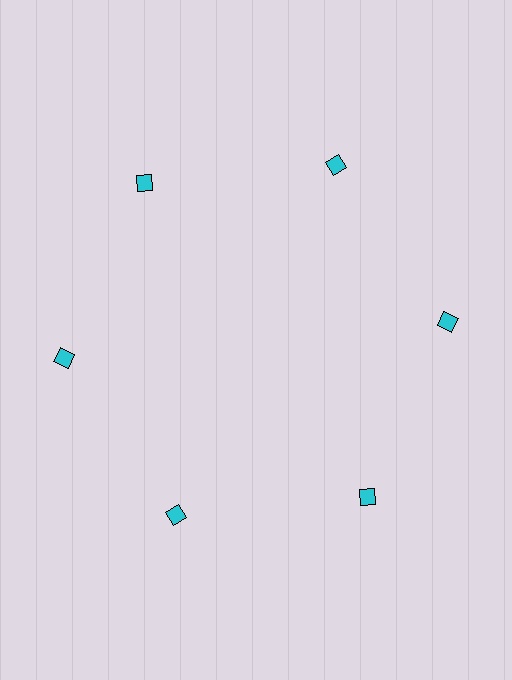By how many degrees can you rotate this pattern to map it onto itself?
The pattern maps onto itself every 60 degrees of rotation.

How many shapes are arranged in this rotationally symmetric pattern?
There are 6 shapes, arranged in 6 groups of 1.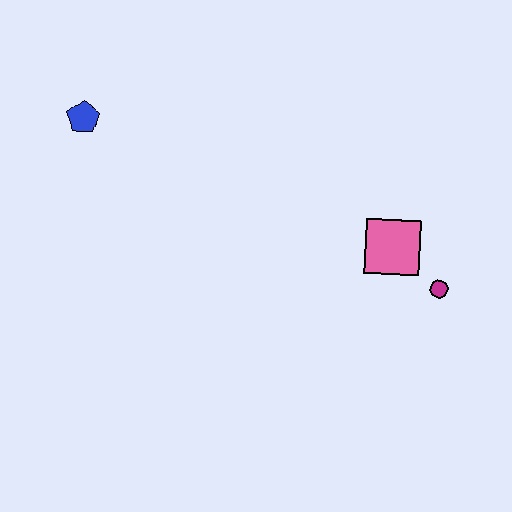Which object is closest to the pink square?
The magenta circle is closest to the pink square.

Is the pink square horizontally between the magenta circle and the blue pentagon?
Yes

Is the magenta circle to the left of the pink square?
No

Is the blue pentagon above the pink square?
Yes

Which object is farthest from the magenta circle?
The blue pentagon is farthest from the magenta circle.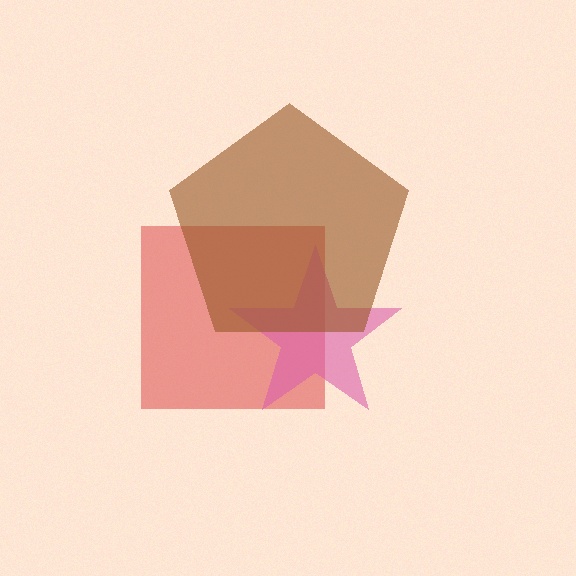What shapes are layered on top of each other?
The layered shapes are: a red square, a pink star, a brown pentagon.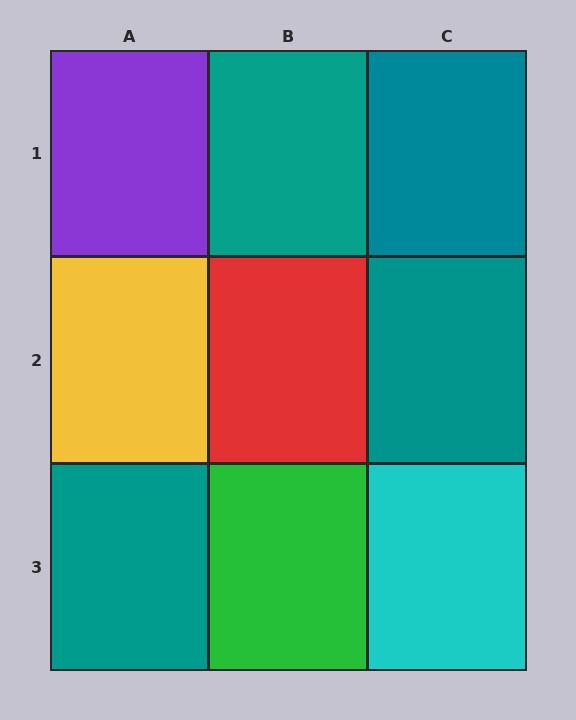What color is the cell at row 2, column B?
Red.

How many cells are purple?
1 cell is purple.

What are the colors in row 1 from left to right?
Purple, teal, teal.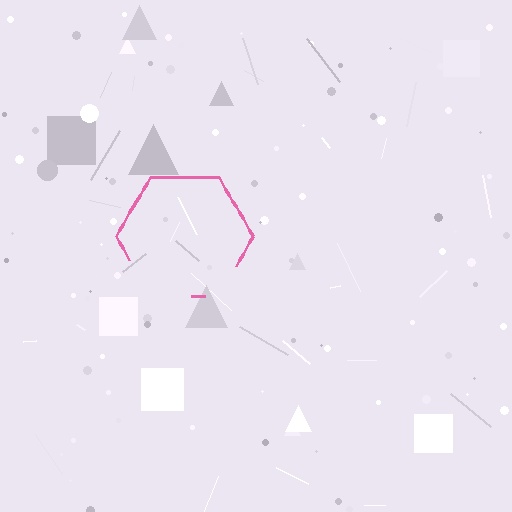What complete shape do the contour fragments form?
The contour fragments form a hexagon.